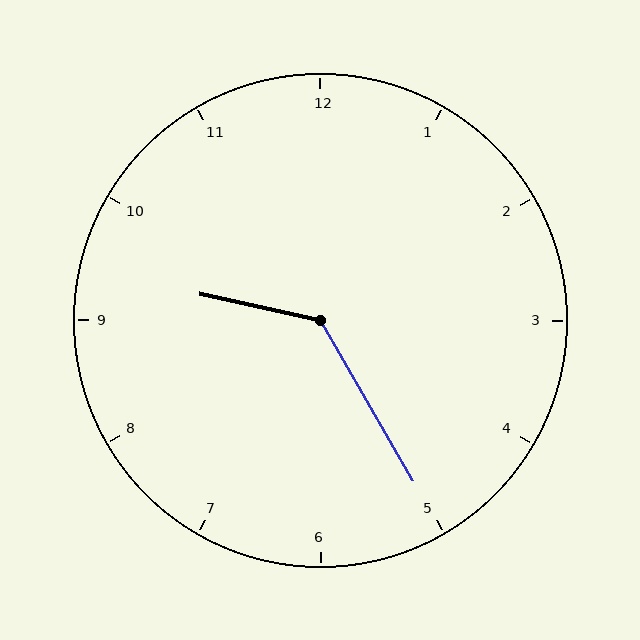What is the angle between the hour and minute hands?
Approximately 132 degrees.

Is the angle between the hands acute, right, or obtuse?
It is obtuse.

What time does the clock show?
9:25.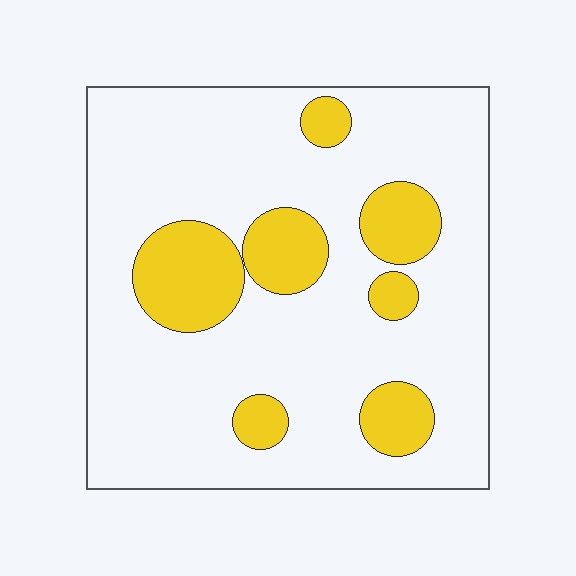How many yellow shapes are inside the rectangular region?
7.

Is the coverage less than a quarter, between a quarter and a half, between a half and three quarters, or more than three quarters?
Less than a quarter.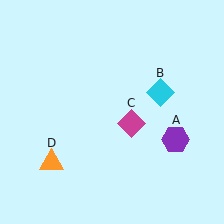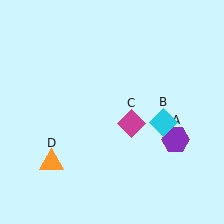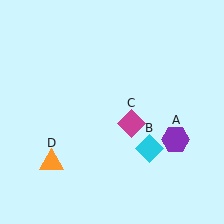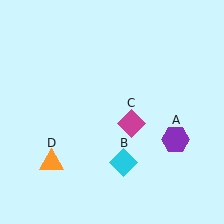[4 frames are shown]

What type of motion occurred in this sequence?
The cyan diamond (object B) rotated clockwise around the center of the scene.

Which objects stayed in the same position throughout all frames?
Purple hexagon (object A) and magenta diamond (object C) and orange triangle (object D) remained stationary.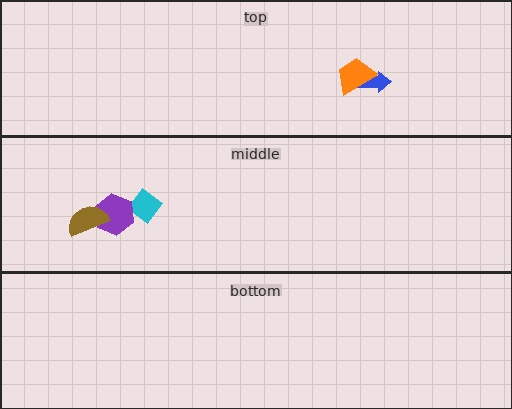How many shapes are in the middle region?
3.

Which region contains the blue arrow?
The top region.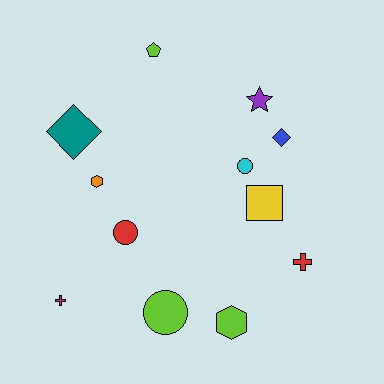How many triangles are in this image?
There are no triangles.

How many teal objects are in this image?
There is 1 teal object.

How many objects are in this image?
There are 12 objects.